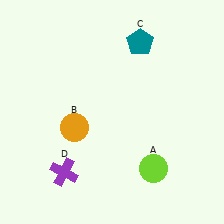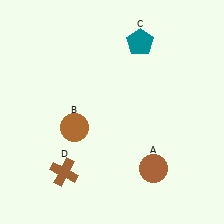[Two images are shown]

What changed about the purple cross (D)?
In Image 1, D is purple. In Image 2, it changed to brown.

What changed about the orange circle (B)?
In Image 1, B is orange. In Image 2, it changed to brown.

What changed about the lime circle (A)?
In Image 1, A is lime. In Image 2, it changed to brown.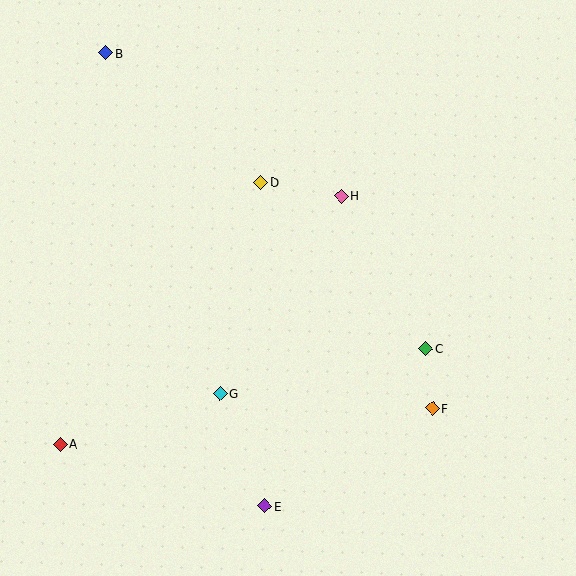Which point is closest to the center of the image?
Point H at (341, 196) is closest to the center.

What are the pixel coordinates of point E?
Point E is at (265, 506).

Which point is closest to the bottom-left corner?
Point A is closest to the bottom-left corner.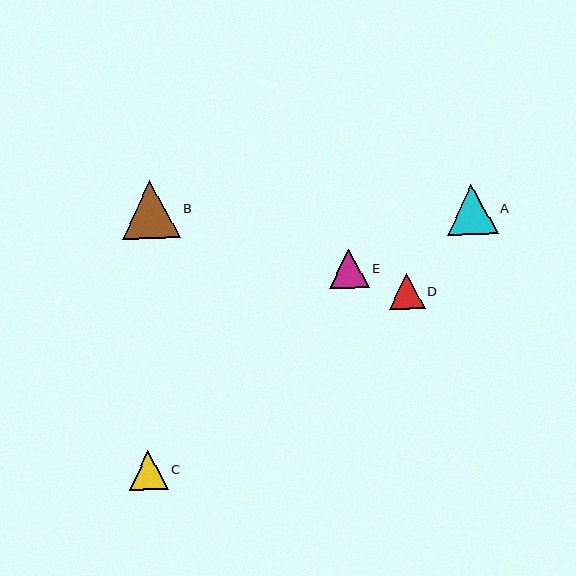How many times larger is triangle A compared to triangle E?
Triangle A is approximately 1.3 times the size of triangle E.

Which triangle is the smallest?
Triangle D is the smallest with a size of approximately 36 pixels.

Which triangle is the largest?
Triangle B is the largest with a size of approximately 58 pixels.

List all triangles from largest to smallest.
From largest to smallest: B, A, E, C, D.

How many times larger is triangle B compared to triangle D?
Triangle B is approximately 1.6 times the size of triangle D.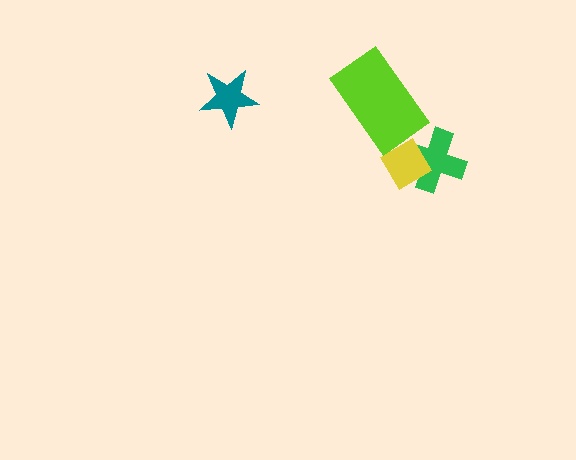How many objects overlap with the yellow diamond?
1 object overlaps with the yellow diamond.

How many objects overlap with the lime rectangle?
0 objects overlap with the lime rectangle.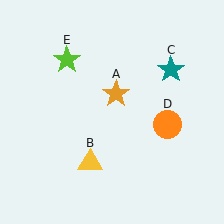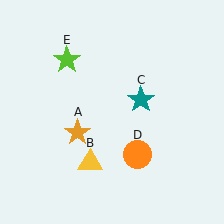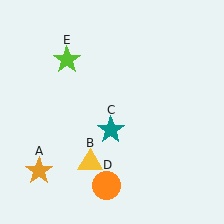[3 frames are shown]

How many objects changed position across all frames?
3 objects changed position: orange star (object A), teal star (object C), orange circle (object D).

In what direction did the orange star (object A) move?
The orange star (object A) moved down and to the left.